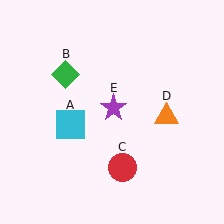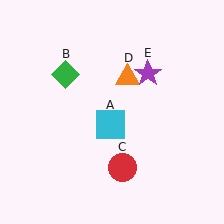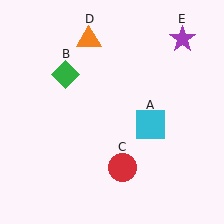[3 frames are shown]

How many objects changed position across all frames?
3 objects changed position: cyan square (object A), orange triangle (object D), purple star (object E).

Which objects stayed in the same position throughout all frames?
Green diamond (object B) and red circle (object C) remained stationary.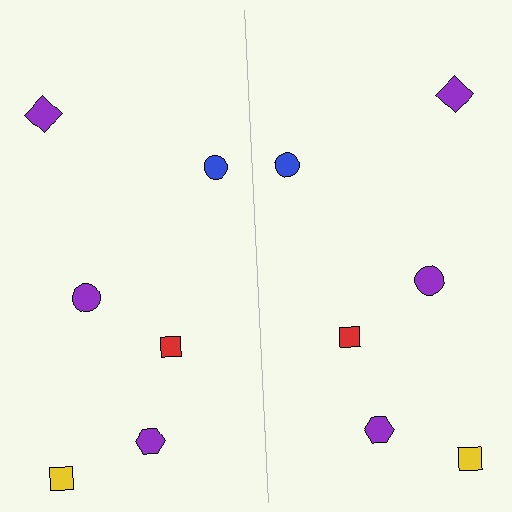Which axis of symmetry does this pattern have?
The pattern has a vertical axis of symmetry running through the center of the image.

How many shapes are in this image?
There are 12 shapes in this image.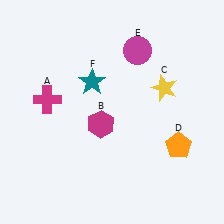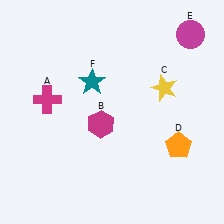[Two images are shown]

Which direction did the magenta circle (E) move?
The magenta circle (E) moved right.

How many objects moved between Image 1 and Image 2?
1 object moved between the two images.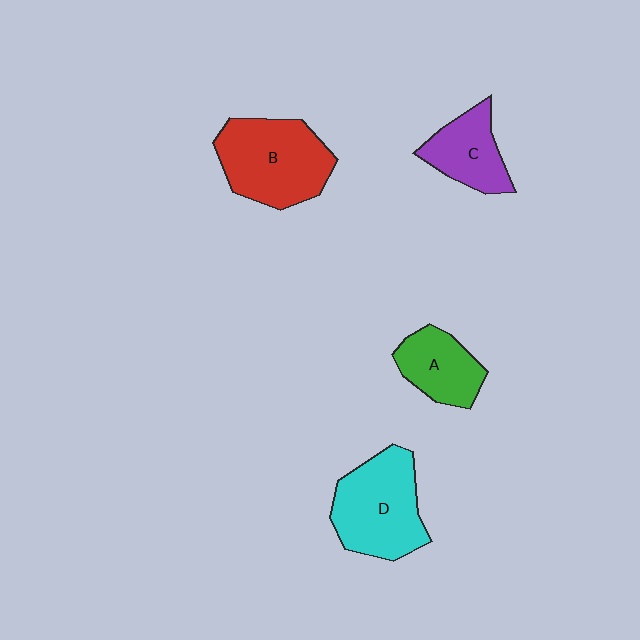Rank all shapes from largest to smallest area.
From largest to smallest: B (red), D (cyan), C (purple), A (green).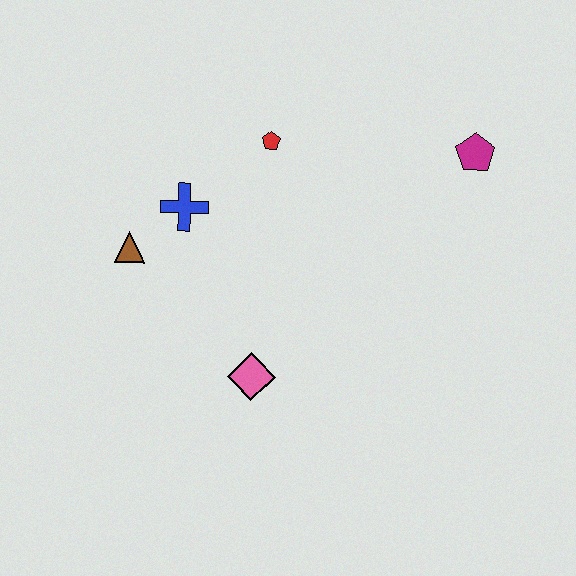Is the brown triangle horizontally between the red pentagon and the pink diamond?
No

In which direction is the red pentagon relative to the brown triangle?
The red pentagon is to the right of the brown triangle.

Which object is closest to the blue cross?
The brown triangle is closest to the blue cross.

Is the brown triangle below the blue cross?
Yes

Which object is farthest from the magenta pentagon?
The brown triangle is farthest from the magenta pentagon.